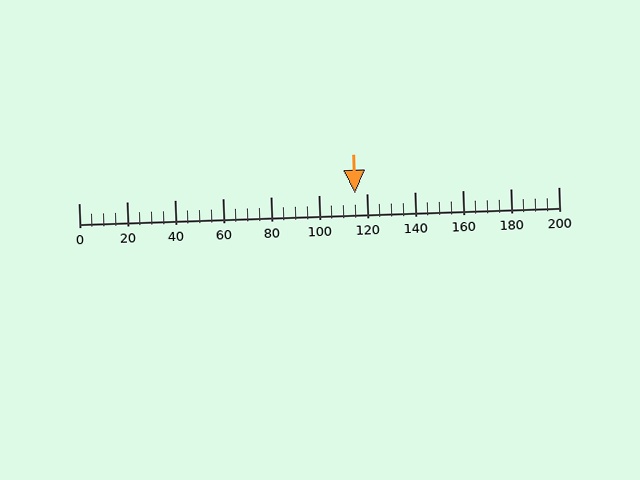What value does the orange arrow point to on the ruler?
The orange arrow points to approximately 115.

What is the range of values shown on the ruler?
The ruler shows values from 0 to 200.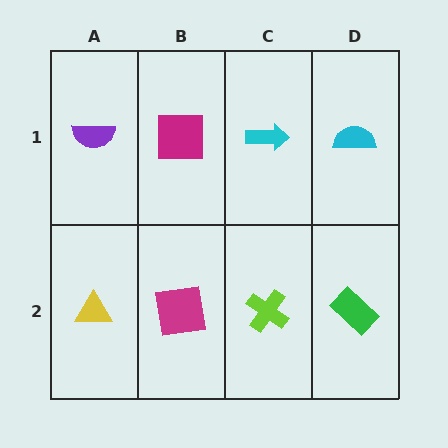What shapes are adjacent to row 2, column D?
A cyan semicircle (row 1, column D), a lime cross (row 2, column C).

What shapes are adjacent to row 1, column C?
A lime cross (row 2, column C), a magenta square (row 1, column B), a cyan semicircle (row 1, column D).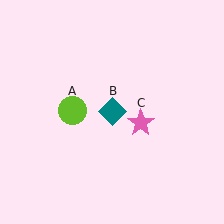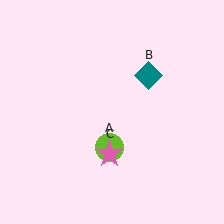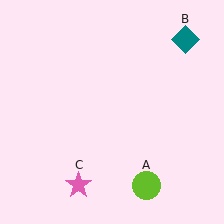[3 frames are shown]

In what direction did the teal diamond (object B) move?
The teal diamond (object B) moved up and to the right.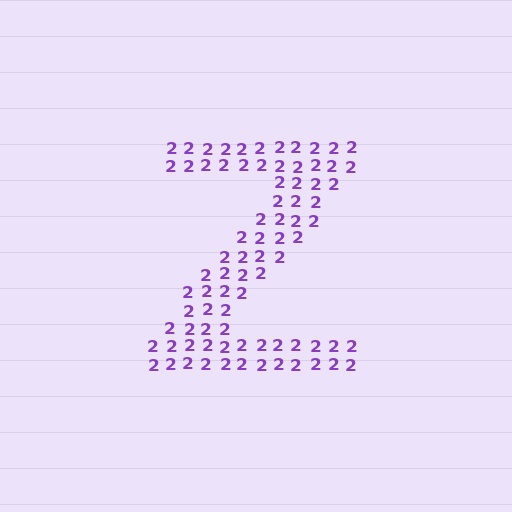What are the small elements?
The small elements are digit 2's.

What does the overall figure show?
The overall figure shows the letter Z.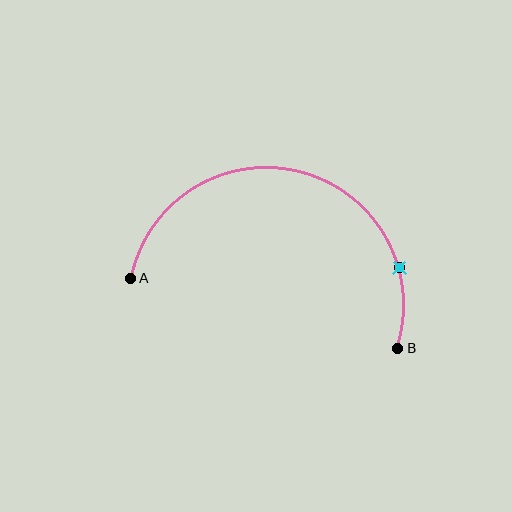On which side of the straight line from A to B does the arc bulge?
The arc bulges above the straight line connecting A and B.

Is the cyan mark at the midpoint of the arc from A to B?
No. The cyan mark lies on the arc but is closer to endpoint B. The arc midpoint would be at the point on the curve equidistant along the arc from both A and B.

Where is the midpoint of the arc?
The arc midpoint is the point on the curve farthest from the straight line joining A and B. It sits above that line.